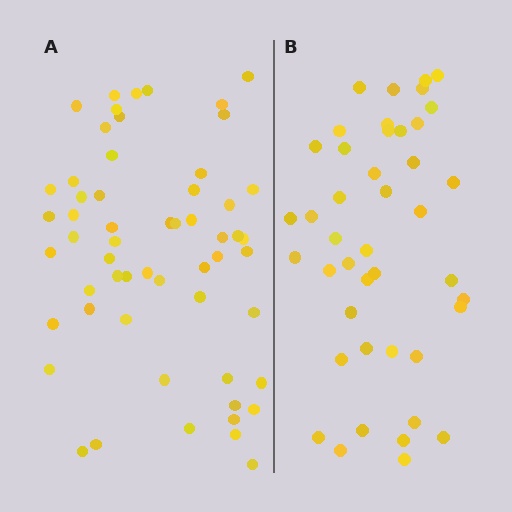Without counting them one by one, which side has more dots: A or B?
Region A (the left region) has more dots.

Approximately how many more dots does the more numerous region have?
Region A has approximately 15 more dots than region B.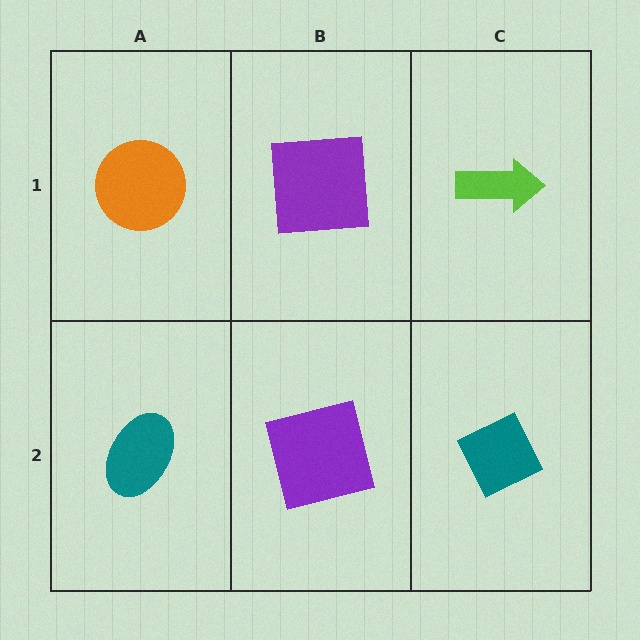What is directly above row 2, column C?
A lime arrow.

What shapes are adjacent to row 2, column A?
An orange circle (row 1, column A), a purple square (row 2, column B).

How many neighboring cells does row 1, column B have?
3.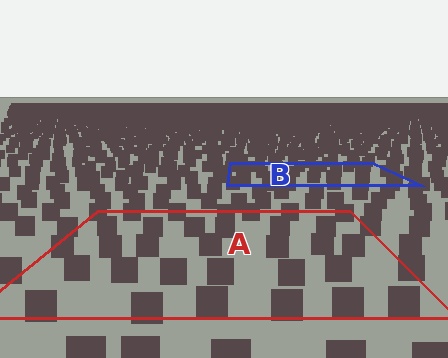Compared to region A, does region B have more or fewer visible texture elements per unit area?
Region B has more texture elements per unit area — they are packed more densely because it is farther away.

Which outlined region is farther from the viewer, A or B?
Region B is farther from the viewer — the texture elements inside it appear smaller and more densely packed.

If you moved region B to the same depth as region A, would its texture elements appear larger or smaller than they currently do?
They would appear larger. At a closer depth, the same texture elements are projected at a bigger on-screen size.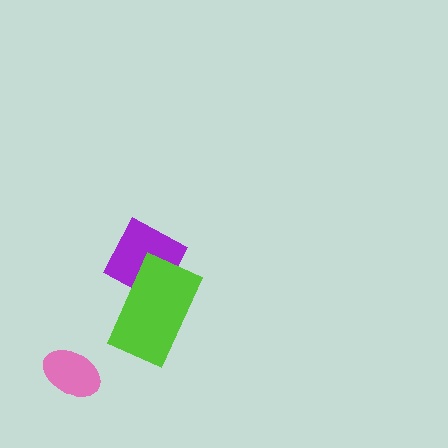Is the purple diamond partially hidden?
Yes, it is partially covered by another shape.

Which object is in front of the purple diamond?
The lime rectangle is in front of the purple diamond.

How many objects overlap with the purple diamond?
1 object overlaps with the purple diamond.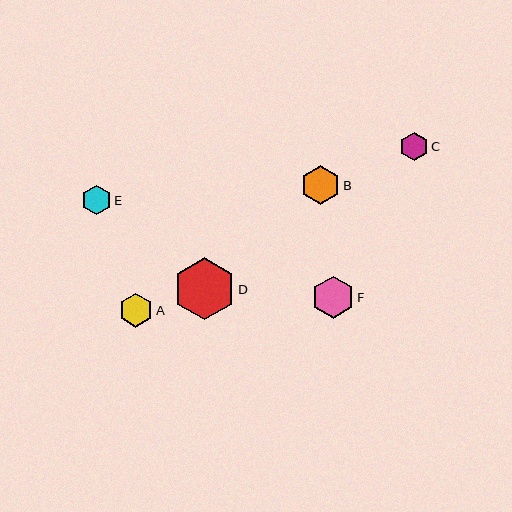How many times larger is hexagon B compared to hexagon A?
Hexagon B is approximately 1.2 times the size of hexagon A.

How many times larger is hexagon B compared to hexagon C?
Hexagon B is approximately 1.4 times the size of hexagon C.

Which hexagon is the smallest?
Hexagon C is the smallest with a size of approximately 29 pixels.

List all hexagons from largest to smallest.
From largest to smallest: D, F, B, A, E, C.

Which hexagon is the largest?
Hexagon D is the largest with a size of approximately 62 pixels.